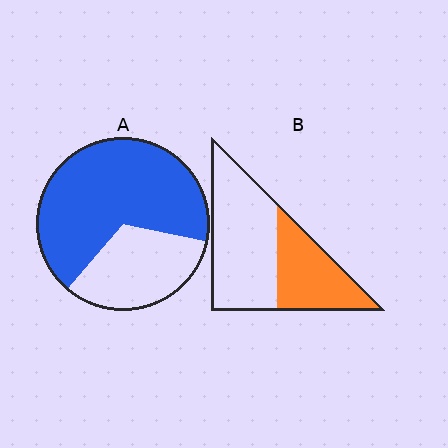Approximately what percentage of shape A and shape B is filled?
A is approximately 65% and B is approximately 40%.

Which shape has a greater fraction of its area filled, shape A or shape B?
Shape A.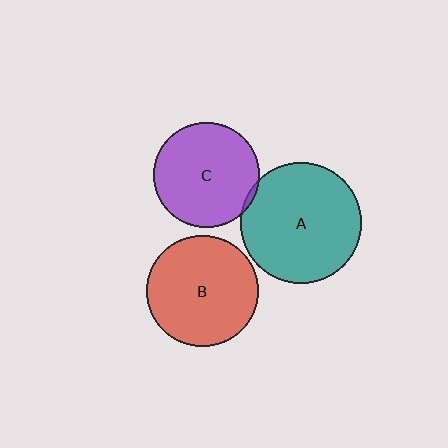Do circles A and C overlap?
Yes.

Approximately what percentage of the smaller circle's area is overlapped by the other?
Approximately 5%.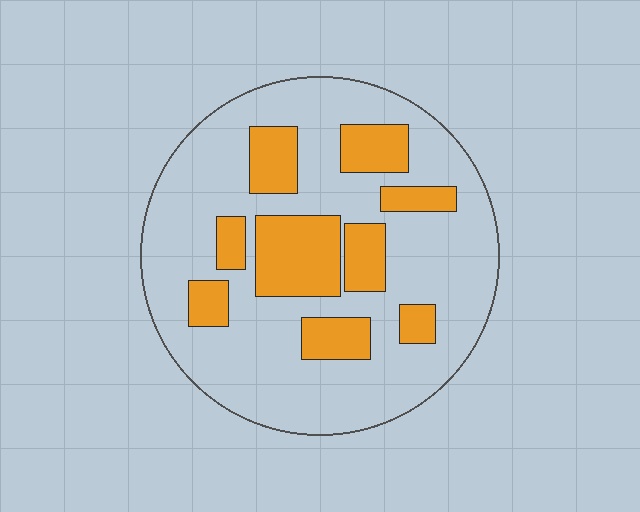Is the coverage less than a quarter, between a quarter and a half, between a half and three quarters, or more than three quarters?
Between a quarter and a half.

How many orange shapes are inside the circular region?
9.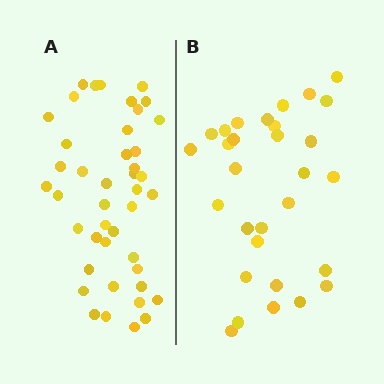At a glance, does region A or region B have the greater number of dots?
Region A (the left region) has more dots.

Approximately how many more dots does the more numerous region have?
Region A has approximately 15 more dots than region B.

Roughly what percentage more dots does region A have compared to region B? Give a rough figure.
About 45% more.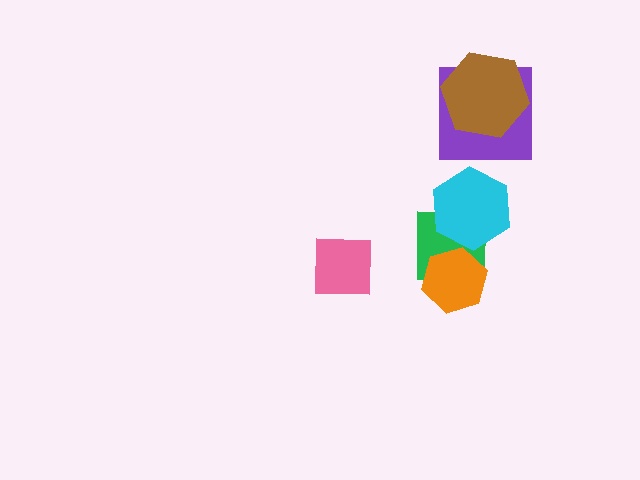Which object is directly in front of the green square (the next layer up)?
The cyan hexagon is directly in front of the green square.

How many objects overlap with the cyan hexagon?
1 object overlaps with the cyan hexagon.